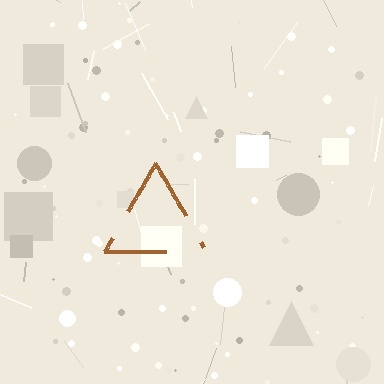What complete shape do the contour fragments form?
The contour fragments form a triangle.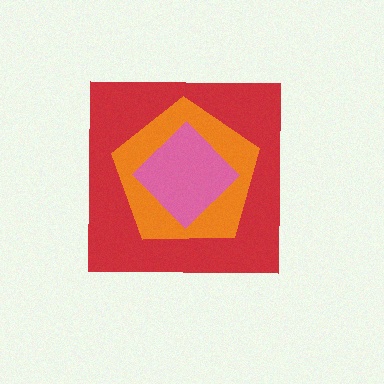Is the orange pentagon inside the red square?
Yes.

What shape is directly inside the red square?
The orange pentagon.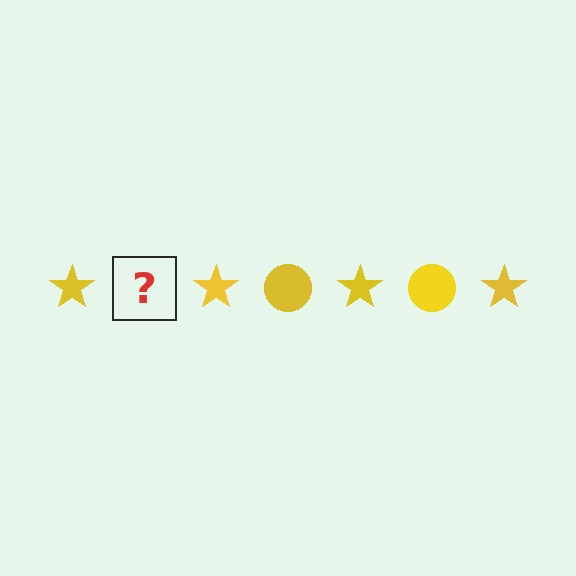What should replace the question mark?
The question mark should be replaced with a yellow circle.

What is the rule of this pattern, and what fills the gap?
The rule is that the pattern cycles through star, circle shapes in yellow. The gap should be filled with a yellow circle.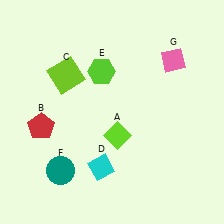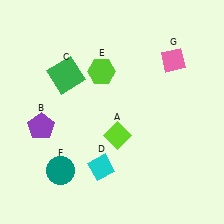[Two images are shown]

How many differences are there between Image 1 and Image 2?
There are 2 differences between the two images.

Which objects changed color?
B changed from red to purple. C changed from lime to green.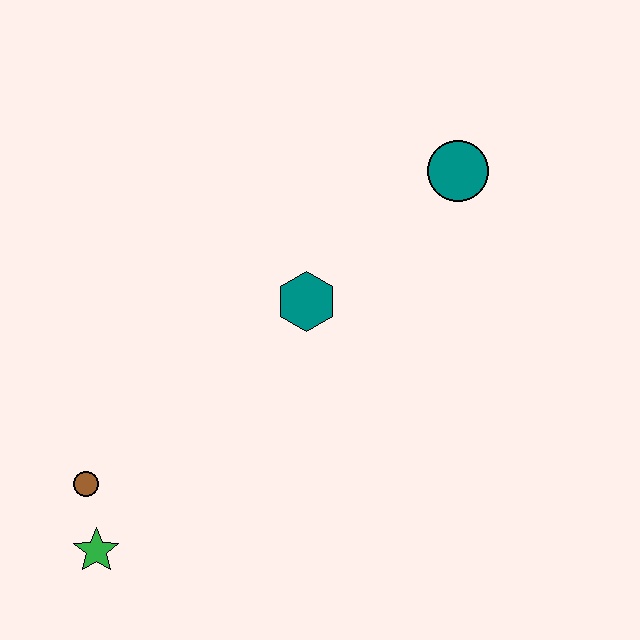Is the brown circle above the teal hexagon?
No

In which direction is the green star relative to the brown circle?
The green star is below the brown circle.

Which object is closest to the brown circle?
The green star is closest to the brown circle.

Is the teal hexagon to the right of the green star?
Yes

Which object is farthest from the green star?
The teal circle is farthest from the green star.